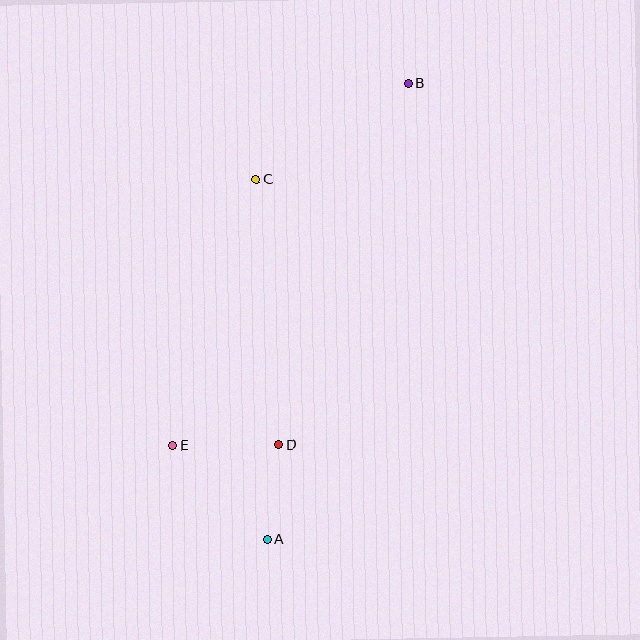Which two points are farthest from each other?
Points A and B are farthest from each other.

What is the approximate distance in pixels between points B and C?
The distance between B and C is approximately 180 pixels.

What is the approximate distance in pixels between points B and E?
The distance between B and E is approximately 432 pixels.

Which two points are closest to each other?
Points A and D are closest to each other.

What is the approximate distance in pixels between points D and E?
The distance between D and E is approximately 106 pixels.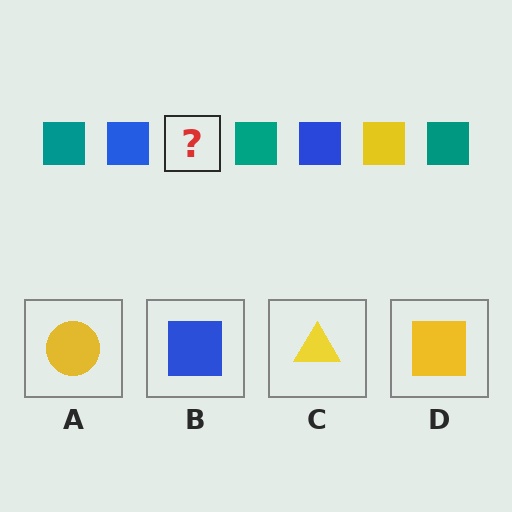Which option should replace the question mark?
Option D.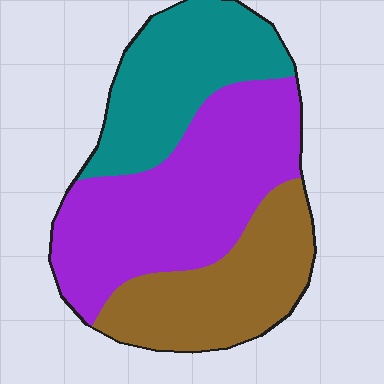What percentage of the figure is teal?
Teal covers about 30% of the figure.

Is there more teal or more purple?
Purple.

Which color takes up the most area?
Purple, at roughly 45%.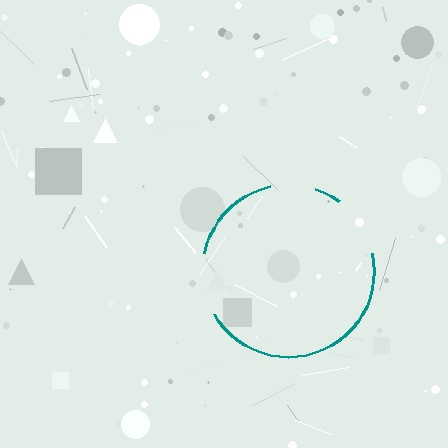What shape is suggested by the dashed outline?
The dashed outline suggests a circle.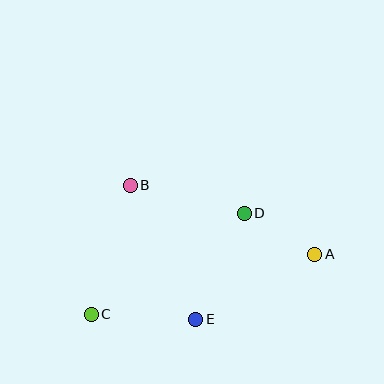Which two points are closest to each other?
Points A and D are closest to each other.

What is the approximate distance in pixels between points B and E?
The distance between B and E is approximately 149 pixels.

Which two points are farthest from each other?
Points A and C are farthest from each other.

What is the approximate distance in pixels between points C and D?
The distance between C and D is approximately 183 pixels.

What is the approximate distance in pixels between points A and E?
The distance between A and E is approximately 135 pixels.